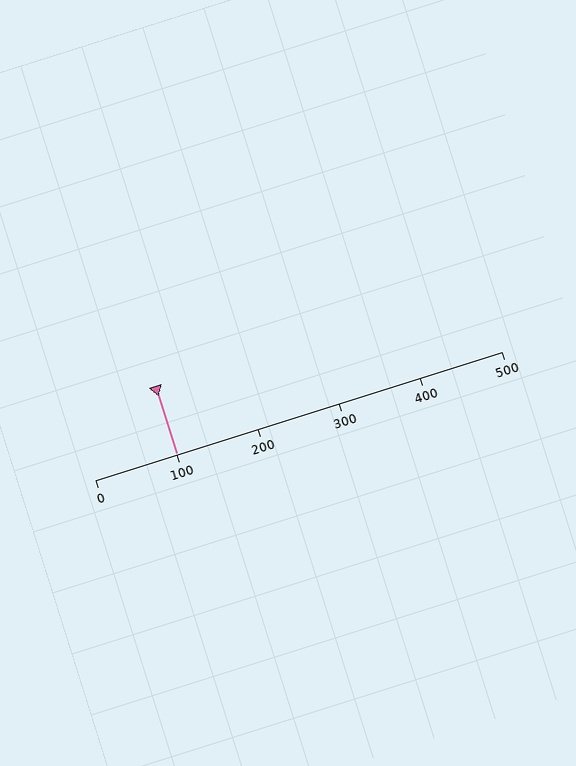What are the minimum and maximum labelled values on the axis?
The axis runs from 0 to 500.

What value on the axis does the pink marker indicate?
The marker indicates approximately 100.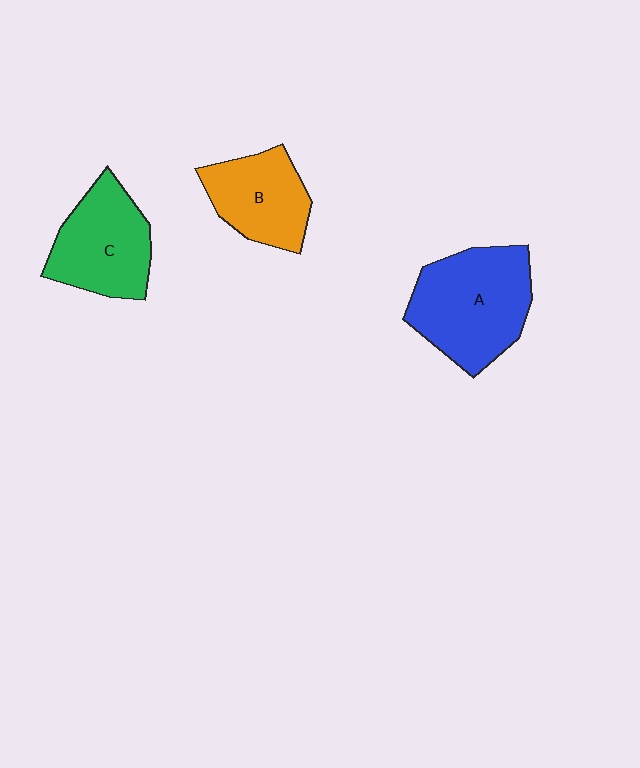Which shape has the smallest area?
Shape B (orange).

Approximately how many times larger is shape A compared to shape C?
Approximately 1.3 times.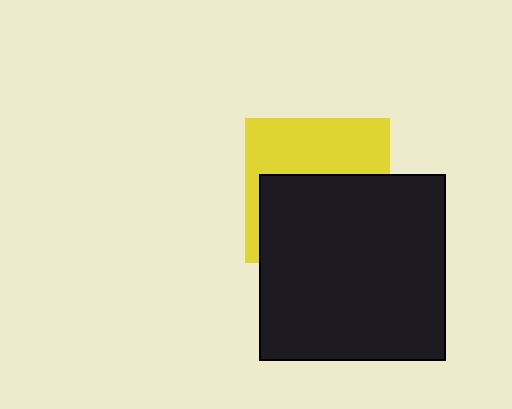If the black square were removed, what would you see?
You would see the complete yellow square.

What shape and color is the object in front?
The object in front is a black square.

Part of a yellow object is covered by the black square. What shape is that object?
It is a square.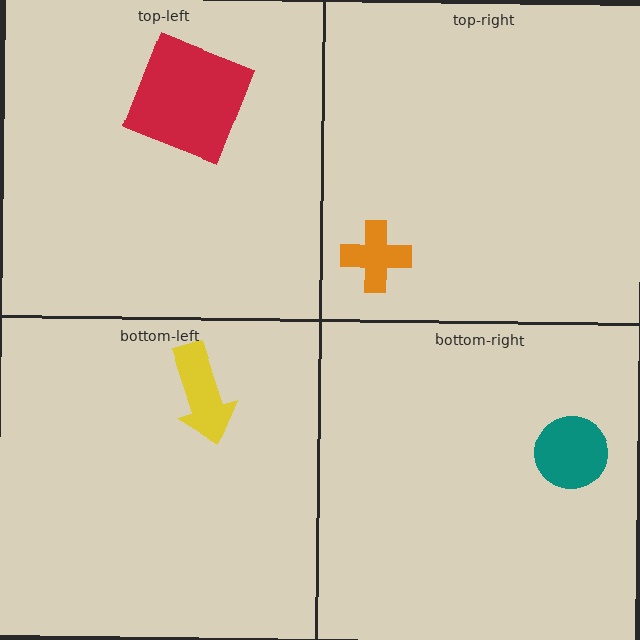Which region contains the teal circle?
The bottom-right region.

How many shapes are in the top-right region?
1.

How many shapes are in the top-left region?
1.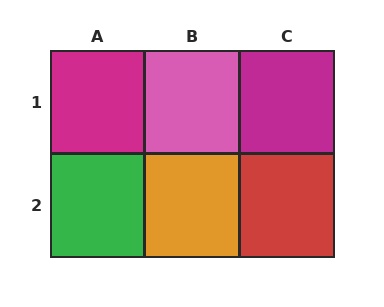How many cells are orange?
1 cell is orange.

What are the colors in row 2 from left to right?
Green, orange, red.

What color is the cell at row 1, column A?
Magenta.